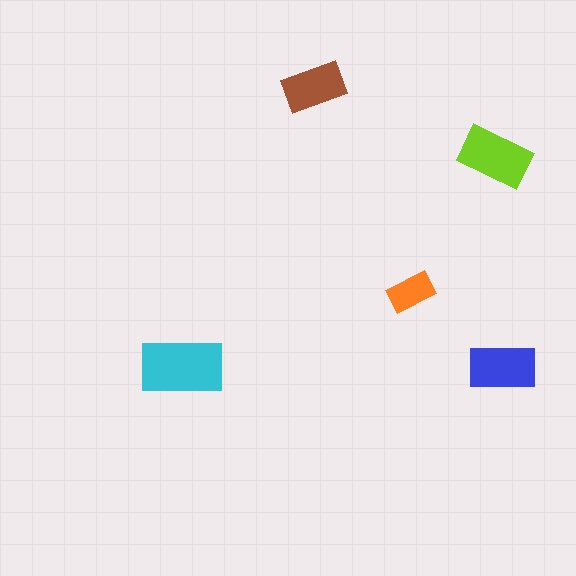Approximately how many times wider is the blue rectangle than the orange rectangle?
About 1.5 times wider.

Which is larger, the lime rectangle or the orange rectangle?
The lime one.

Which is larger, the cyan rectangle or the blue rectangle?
The cyan one.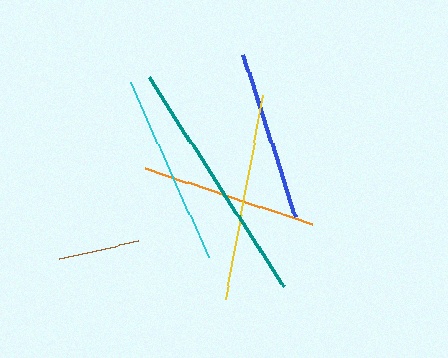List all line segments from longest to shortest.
From longest to shortest: teal, yellow, cyan, orange, blue, brown.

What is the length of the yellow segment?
The yellow segment is approximately 207 pixels long.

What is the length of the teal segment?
The teal segment is approximately 249 pixels long.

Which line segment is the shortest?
The brown line is the shortest at approximately 81 pixels.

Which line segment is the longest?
The teal line is the longest at approximately 249 pixels.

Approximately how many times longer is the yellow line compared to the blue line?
The yellow line is approximately 1.2 times the length of the blue line.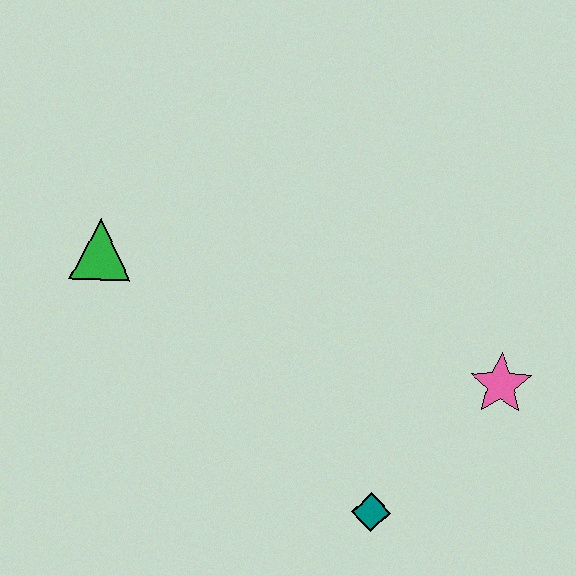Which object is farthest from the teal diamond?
The green triangle is farthest from the teal diamond.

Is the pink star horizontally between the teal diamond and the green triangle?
No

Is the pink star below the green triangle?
Yes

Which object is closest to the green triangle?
The teal diamond is closest to the green triangle.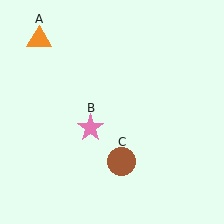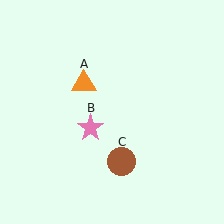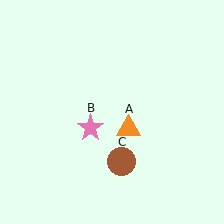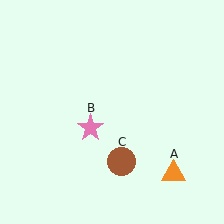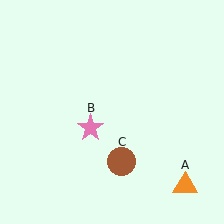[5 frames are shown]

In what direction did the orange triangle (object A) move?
The orange triangle (object A) moved down and to the right.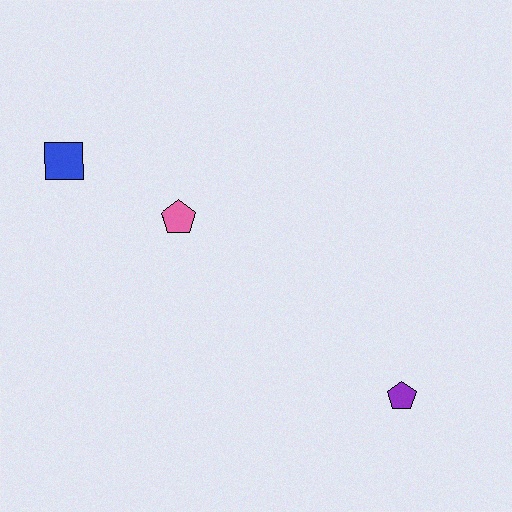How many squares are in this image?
There is 1 square.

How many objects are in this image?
There are 3 objects.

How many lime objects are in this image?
There are no lime objects.